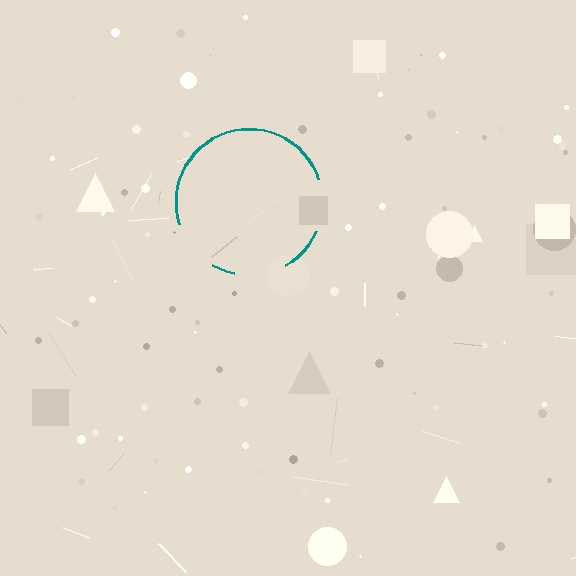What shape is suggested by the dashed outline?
The dashed outline suggests a circle.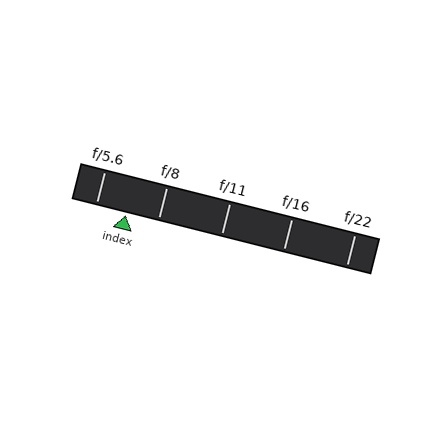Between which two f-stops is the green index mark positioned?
The index mark is between f/5.6 and f/8.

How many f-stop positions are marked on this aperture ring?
There are 5 f-stop positions marked.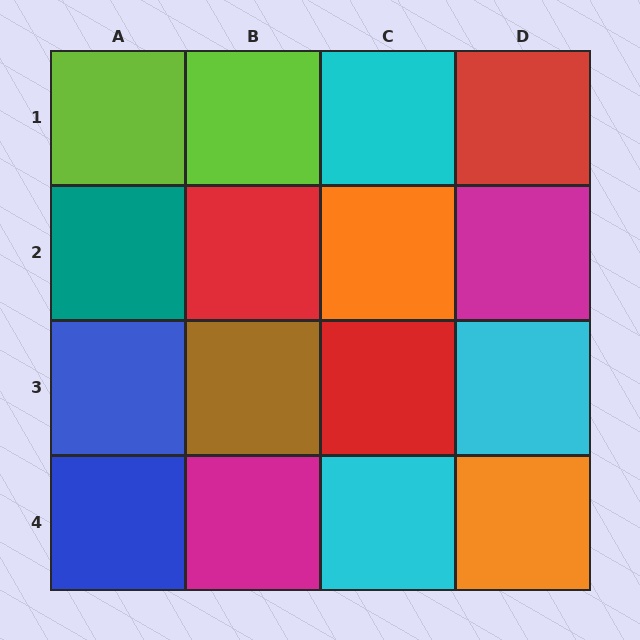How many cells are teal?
1 cell is teal.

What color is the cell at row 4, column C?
Cyan.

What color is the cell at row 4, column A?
Blue.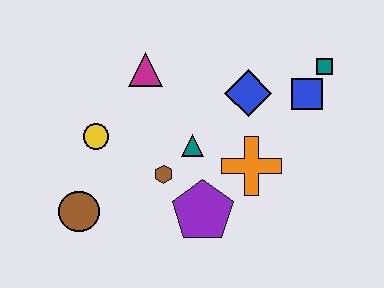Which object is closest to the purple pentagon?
The brown hexagon is closest to the purple pentagon.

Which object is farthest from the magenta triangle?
The teal square is farthest from the magenta triangle.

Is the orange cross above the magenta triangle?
No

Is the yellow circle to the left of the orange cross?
Yes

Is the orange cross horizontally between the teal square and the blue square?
No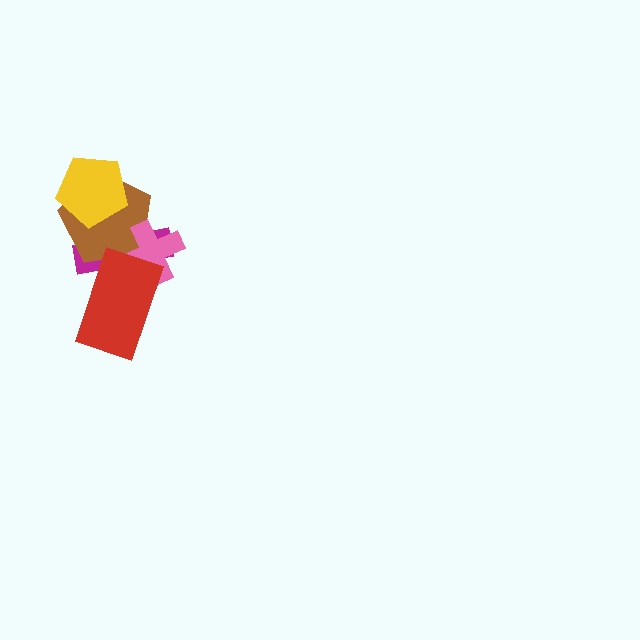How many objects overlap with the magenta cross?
4 objects overlap with the magenta cross.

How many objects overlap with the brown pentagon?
4 objects overlap with the brown pentagon.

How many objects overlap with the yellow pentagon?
2 objects overlap with the yellow pentagon.